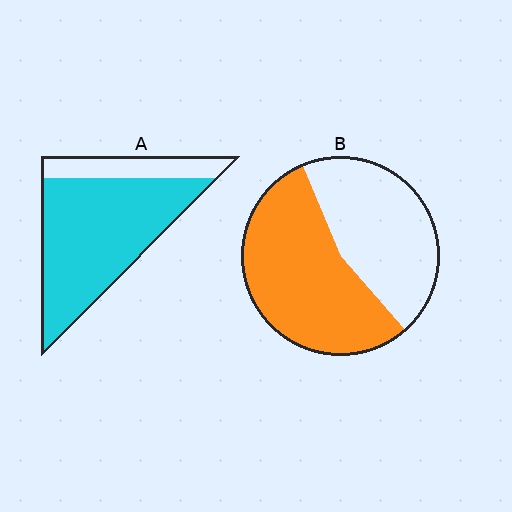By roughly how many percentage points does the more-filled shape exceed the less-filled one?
By roughly 25 percentage points (A over B).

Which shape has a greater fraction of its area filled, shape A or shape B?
Shape A.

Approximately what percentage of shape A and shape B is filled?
A is approximately 80% and B is approximately 55%.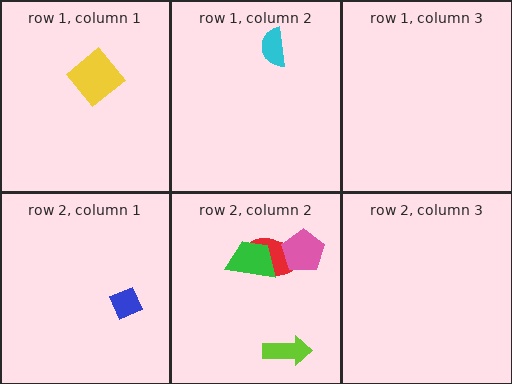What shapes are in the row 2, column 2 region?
The lime arrow, the red ellipse, the pink pentagon, the green trapezoid.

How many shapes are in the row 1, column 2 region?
1.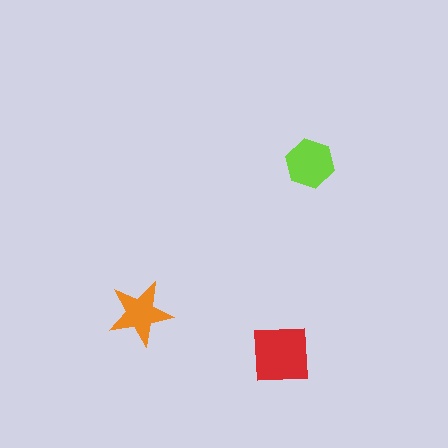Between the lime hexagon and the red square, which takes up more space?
The red square.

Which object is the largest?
The red square.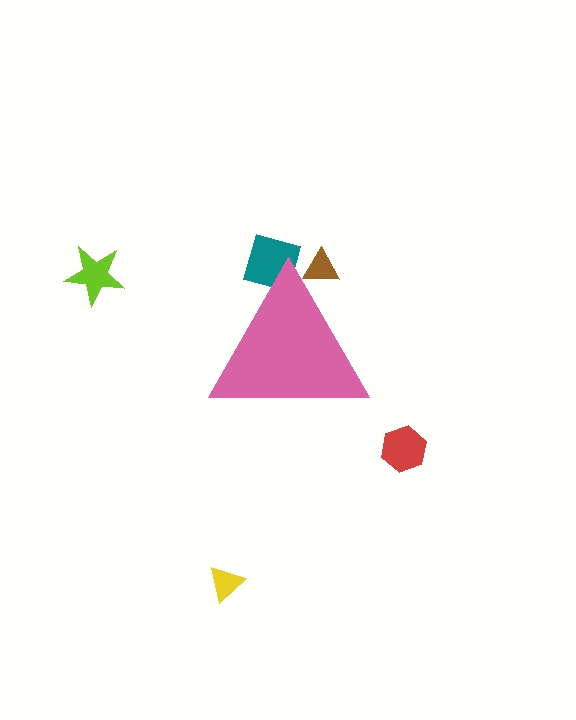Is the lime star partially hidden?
No, the lime star is fully visible.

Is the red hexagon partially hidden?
No, the red hexagon is fully visible.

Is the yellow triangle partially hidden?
No, the yellow triangle is fully visible.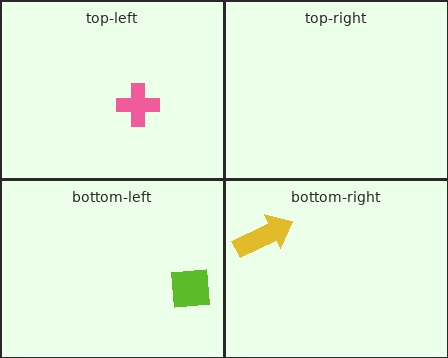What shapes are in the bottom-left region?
The lime square.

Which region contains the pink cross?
The top-left region.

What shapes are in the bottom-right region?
The yellow arrow.